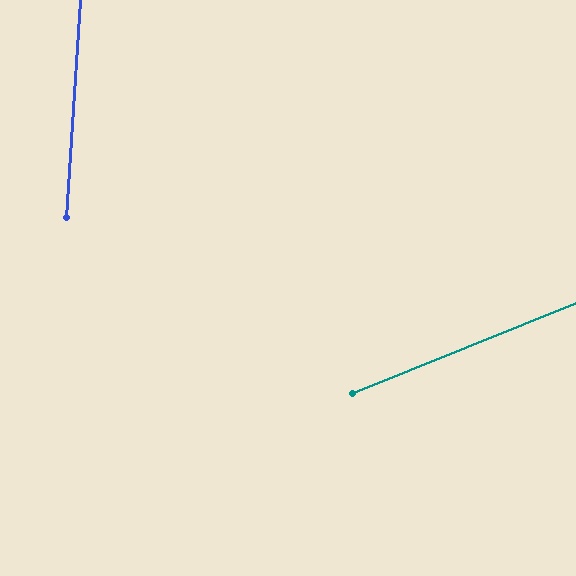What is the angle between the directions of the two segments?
Approximately 64 degrees.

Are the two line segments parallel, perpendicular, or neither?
Neither parallel nor perpendicular — they differ by about 64°.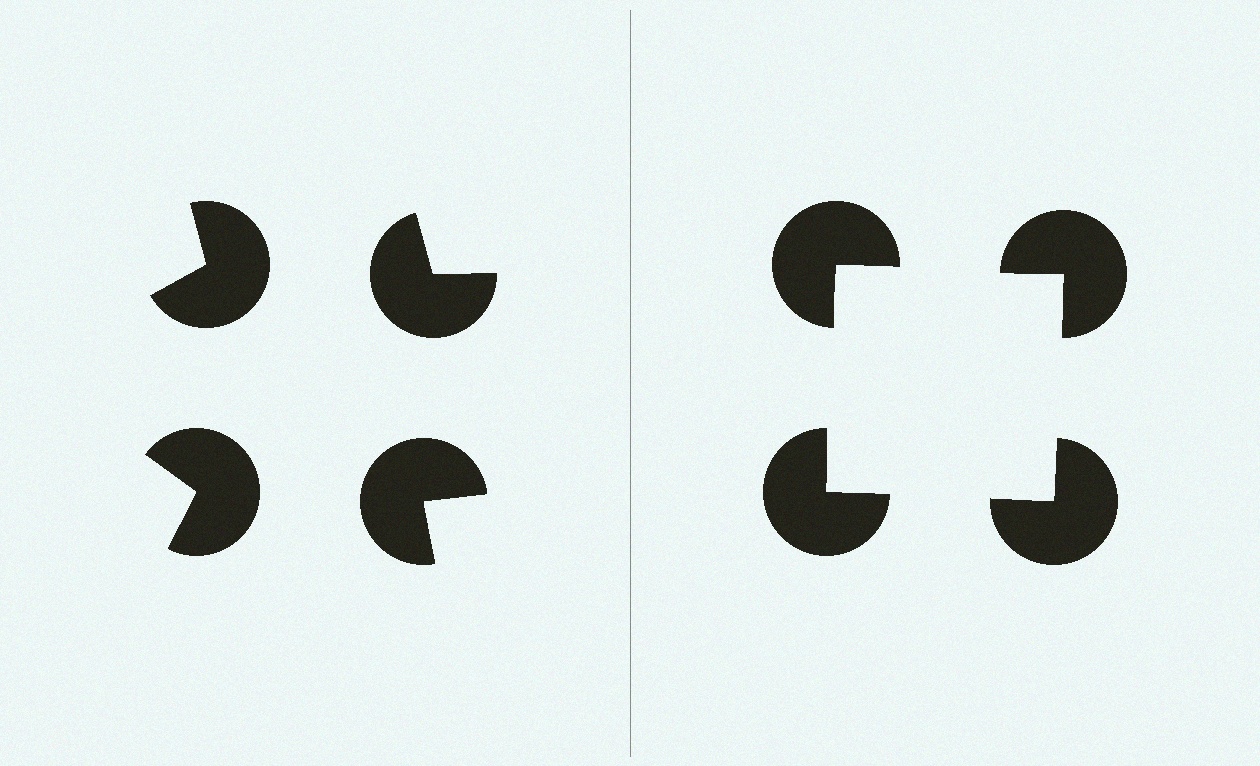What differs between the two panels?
The pac-man discs are positioned identically on both sides; only the wedge orientations differ. On the right they align to a square; on the left they are misaligned.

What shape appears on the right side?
An illusory square.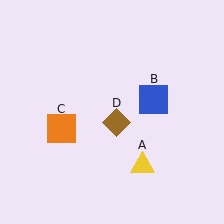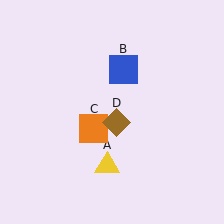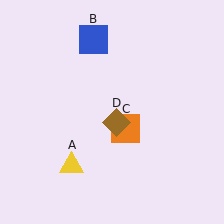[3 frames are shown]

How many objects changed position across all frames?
3 objects changed position: yellow triangle (object A), blue square (object B), orange square (object C).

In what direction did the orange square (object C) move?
The orange square (object C) moved right.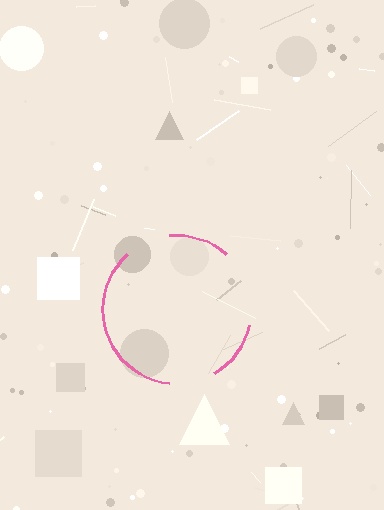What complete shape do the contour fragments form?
The contour fragments form a circle.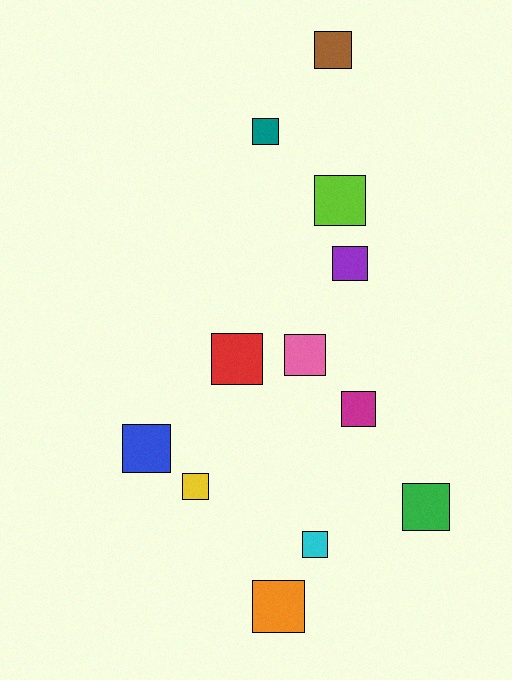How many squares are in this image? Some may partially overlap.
There are 12 squares.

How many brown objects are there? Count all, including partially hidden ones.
There is 1 brown object.